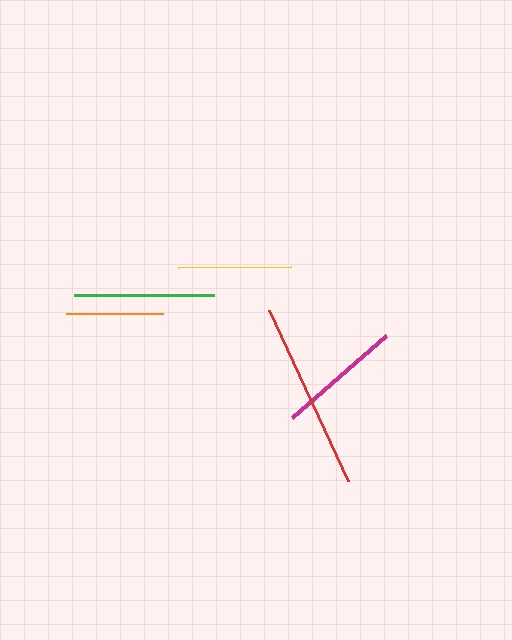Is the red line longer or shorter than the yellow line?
The red line is longer than the yellow line.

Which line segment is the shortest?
The orange line is the shortest at approximately 97 pixels.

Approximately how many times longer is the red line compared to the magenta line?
The red line is approximately 1.5 times the length of the magenta line.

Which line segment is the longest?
The red line is the longest at approximately 189 pixels.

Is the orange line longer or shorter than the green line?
The green line is longer than the orange line.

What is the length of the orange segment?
The orange segment is approximately 97 pixels long.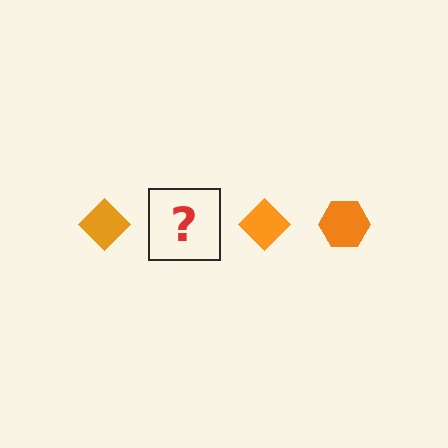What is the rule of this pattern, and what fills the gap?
The rule is that the pattern cycles through diamond, hexagon shapes in orange. The gap should be filled with an orange hexagon.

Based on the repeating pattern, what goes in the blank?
The blank should be an orange hexagon.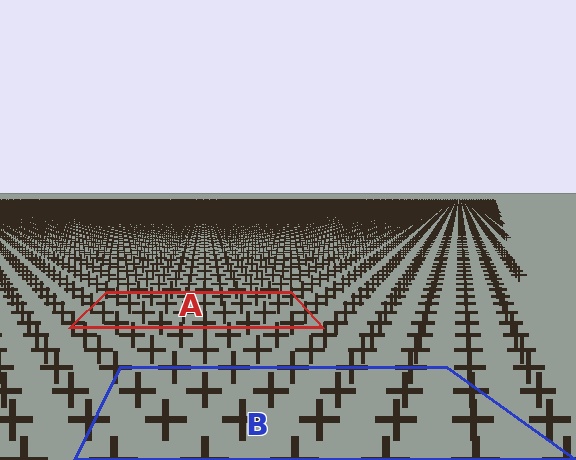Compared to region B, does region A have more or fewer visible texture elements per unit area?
Region A has more texture elements per unit area — they are packed more densely because it is farther away.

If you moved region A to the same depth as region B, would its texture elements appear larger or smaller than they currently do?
They would appear larger. At a closer depth, the same texture elements are projected at a bigger on-screen size.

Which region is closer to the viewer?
Region B is closer. The texture elements there are larger and more spread out.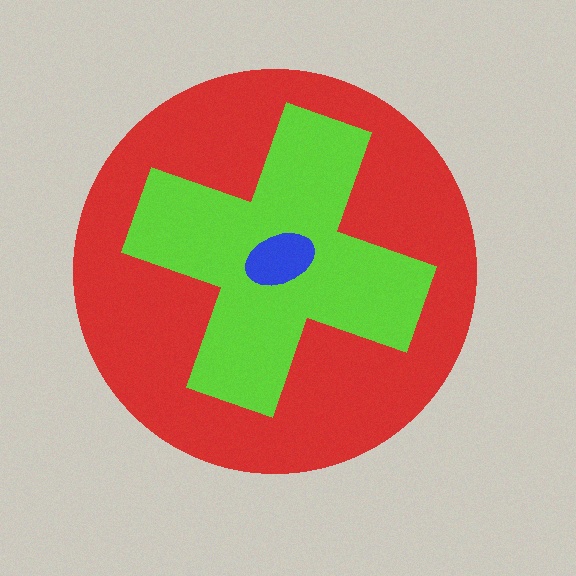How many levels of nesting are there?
3.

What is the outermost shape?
The red circle.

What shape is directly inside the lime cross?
The blue ellipse.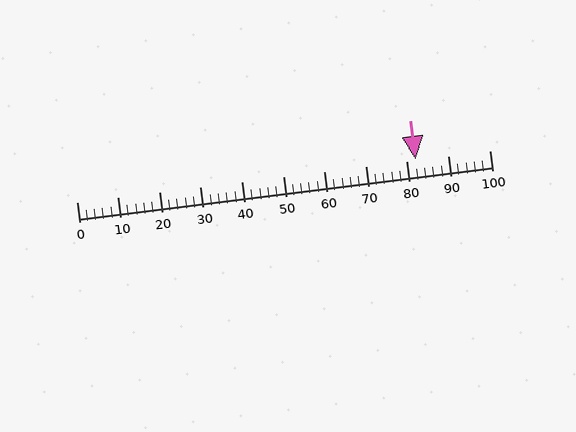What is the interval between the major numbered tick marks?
The major tick marks are spaced 10 units apart.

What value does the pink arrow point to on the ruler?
The pink arrow points to approximately 82.